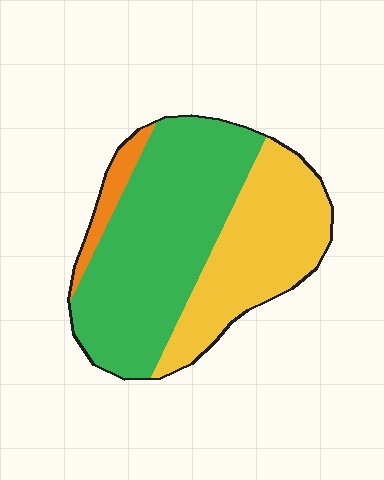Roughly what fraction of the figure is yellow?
Yellow covers 37% of the figure.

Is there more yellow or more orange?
Yellow.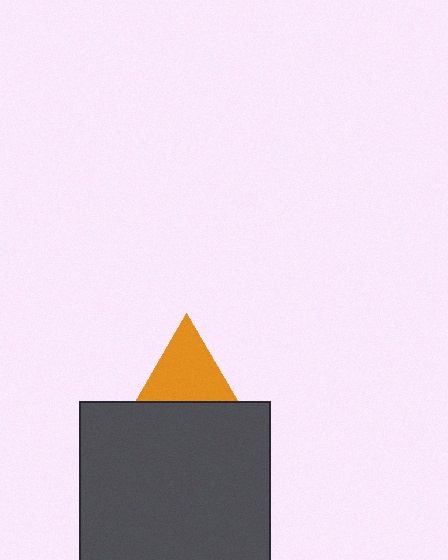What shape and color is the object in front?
The object in front is a dark gray square.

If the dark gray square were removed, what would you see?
You would see the complete orange triangle.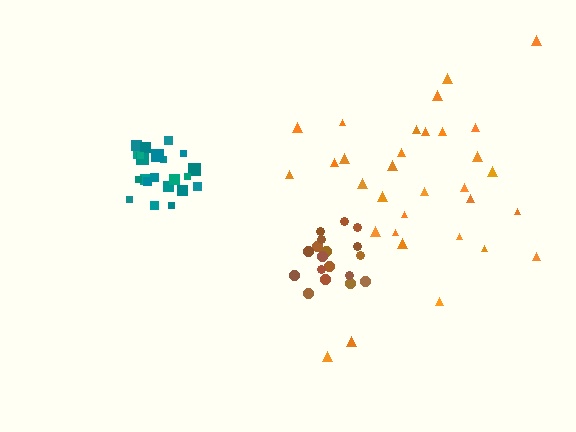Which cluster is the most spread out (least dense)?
Orange.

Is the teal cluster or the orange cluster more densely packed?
Teal.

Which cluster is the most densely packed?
Teal.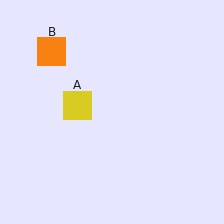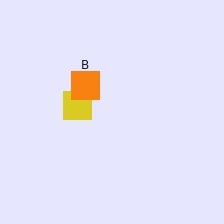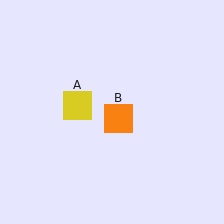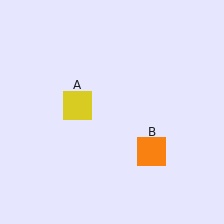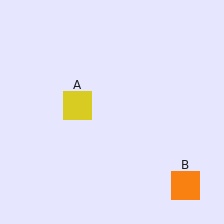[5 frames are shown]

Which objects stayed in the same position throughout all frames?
Yellow square (object A) remained stationary.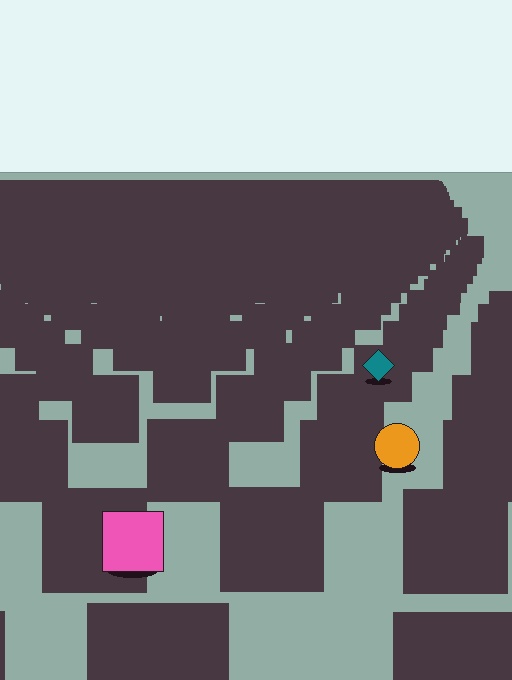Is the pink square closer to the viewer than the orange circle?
Yes. The pink square is closer — you can tell from the texture gradient: the ground texture is coarser near it.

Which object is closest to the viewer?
The pink square is closest. The texture marks near it are larger and more spread out.